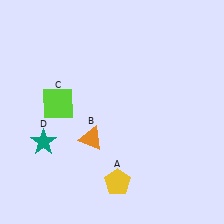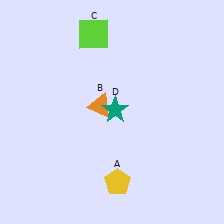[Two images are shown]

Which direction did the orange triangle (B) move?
The orange triangle (B) moved up.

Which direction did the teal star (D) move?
The teal star (D) moved right.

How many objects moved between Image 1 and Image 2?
3 objects moved between the two images.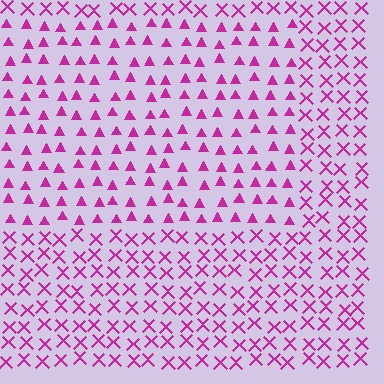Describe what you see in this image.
The image is filled with small magenta elements arranged in a uniform grid. A rectangle-shaped region contains triangles, while the surrounding area contains X marks. The boundary is defined purely by the change in element shape.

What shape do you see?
I see a rectangle.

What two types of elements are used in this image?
The image uses triangles inside the rectangle region and X marks outside it.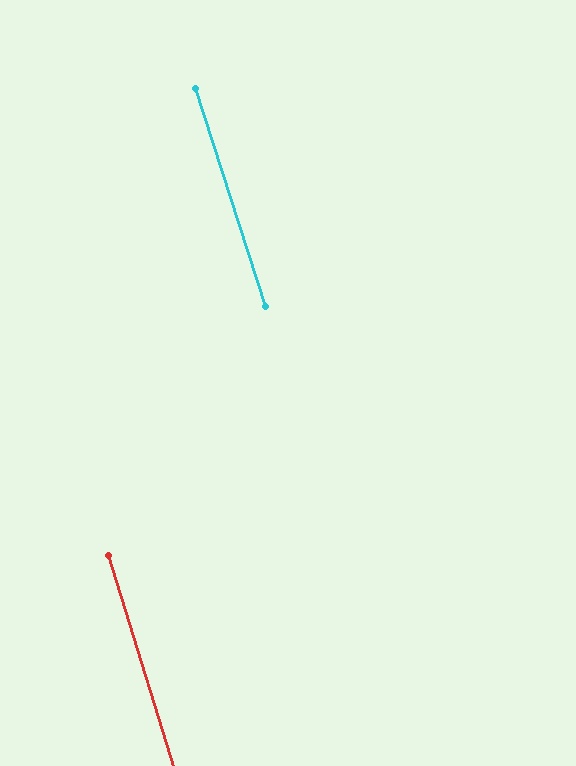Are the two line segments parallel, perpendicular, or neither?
Parallel — their directions differ by only 0.5°.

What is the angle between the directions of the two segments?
Approximately 1 degree.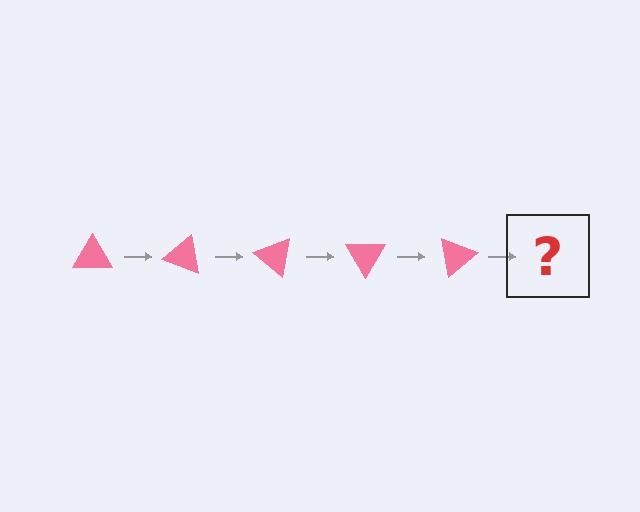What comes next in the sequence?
The next element should be a pink triangle rotated 100 degrees.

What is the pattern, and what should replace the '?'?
The pattern is that the triangle rotates 20 degrees each step. The '?' should be a pink triangle rotated 100 degrees.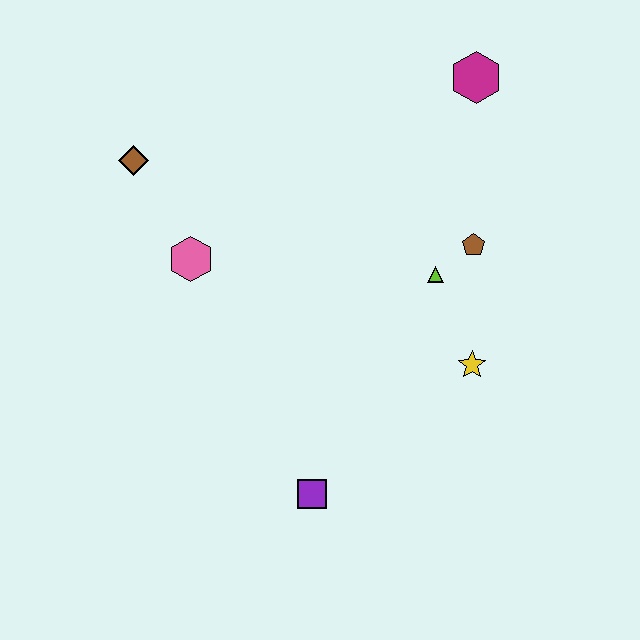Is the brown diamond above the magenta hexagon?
No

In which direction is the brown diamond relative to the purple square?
The brown diamond is above the purple square.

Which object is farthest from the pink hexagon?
The magenta hexagon is farthest from the pink hexagon.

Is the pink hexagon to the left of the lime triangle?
Yes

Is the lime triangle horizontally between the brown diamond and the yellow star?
Yes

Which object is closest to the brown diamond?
The pink hexagon is closest to the brown diamond.